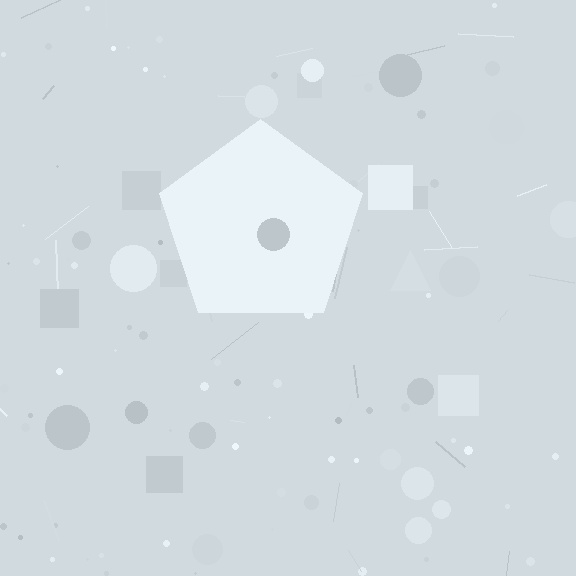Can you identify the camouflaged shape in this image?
The camouflaged shape is a pentagon.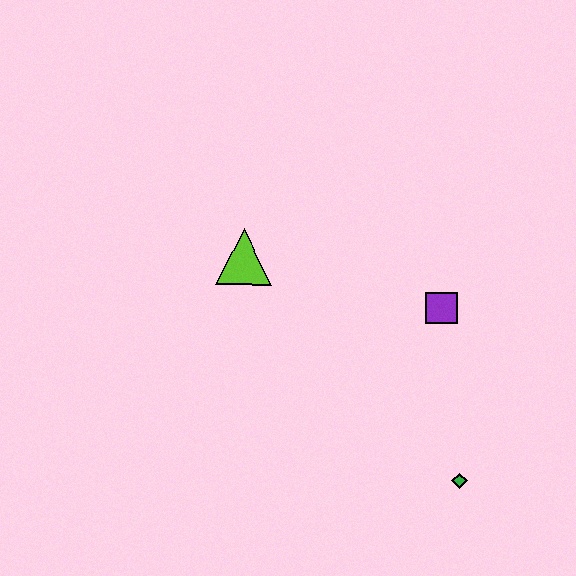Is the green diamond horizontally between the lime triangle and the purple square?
No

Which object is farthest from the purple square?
The lime triangle is farthest from the purple square.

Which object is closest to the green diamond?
The purple square is closest to the green diamond.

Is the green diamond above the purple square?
No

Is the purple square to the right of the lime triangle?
Yes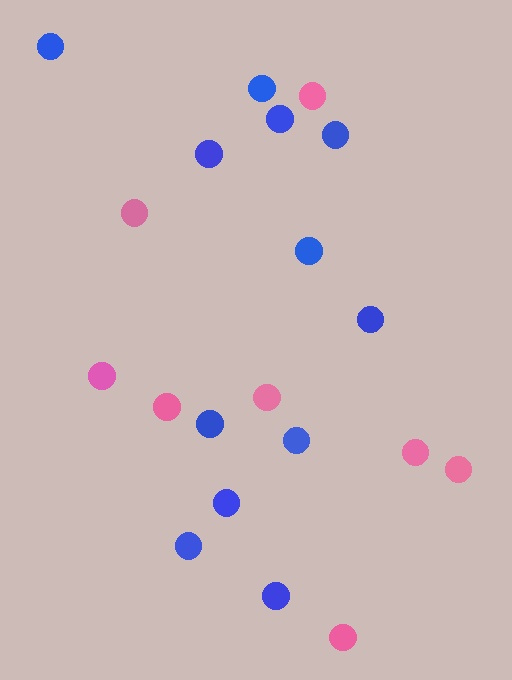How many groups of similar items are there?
There are 2 groups: one group of pink circles (8) and one group of blue circles (12).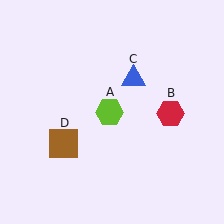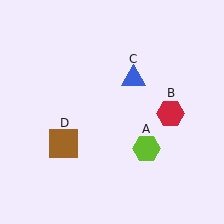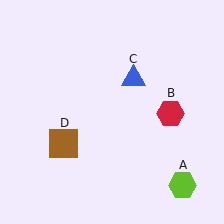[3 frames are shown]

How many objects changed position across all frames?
1 object changed position: lime hexagon (object A).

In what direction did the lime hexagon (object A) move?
The lime hexagon (object A) moved down and to the right.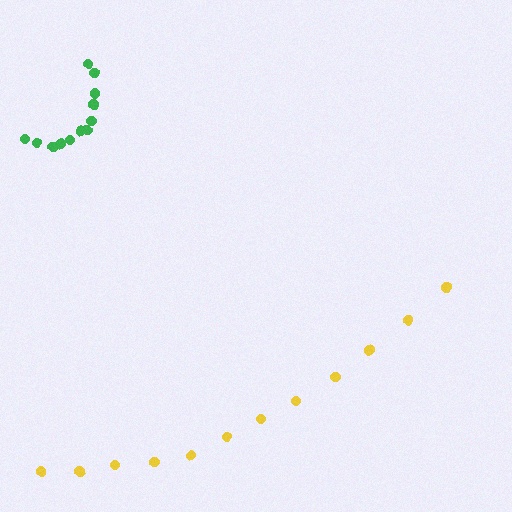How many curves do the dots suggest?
There are 2 distinct paths.